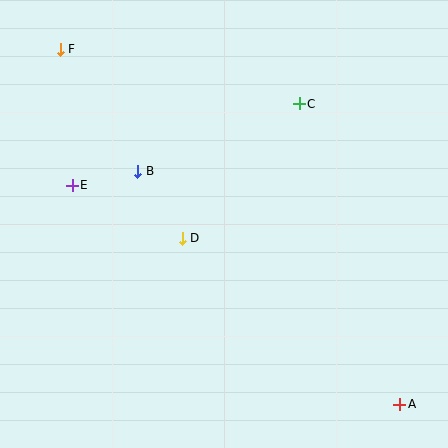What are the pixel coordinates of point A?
Point A is at (400, 404).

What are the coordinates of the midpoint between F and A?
The midpoint between F and A is at (230, 227).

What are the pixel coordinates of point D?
Point D is at (182, 238).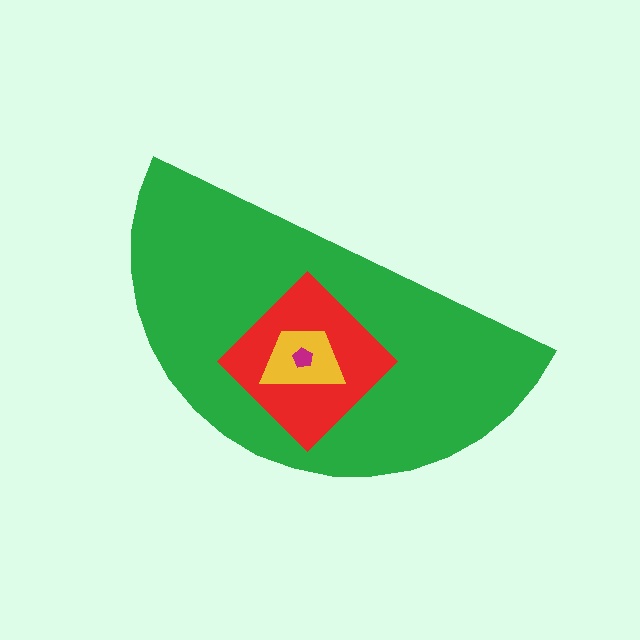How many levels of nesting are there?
4.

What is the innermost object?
The magenta pentagon.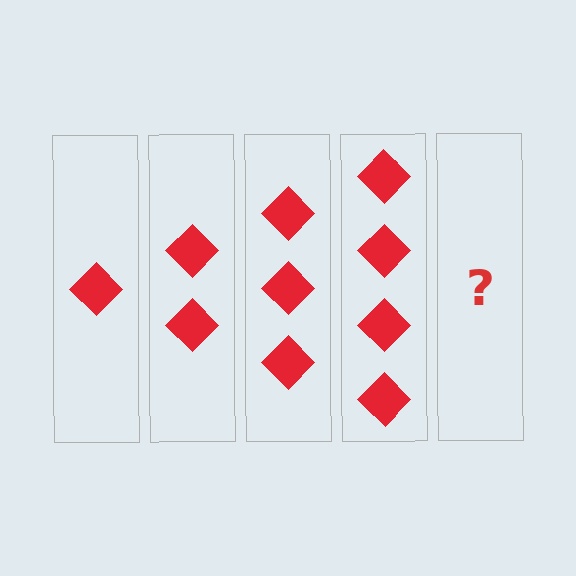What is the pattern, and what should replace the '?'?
The pattern is that each step adds one more diamond. The '?' should be 5 diamonds.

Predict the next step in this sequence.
The next step is 5 diamonds.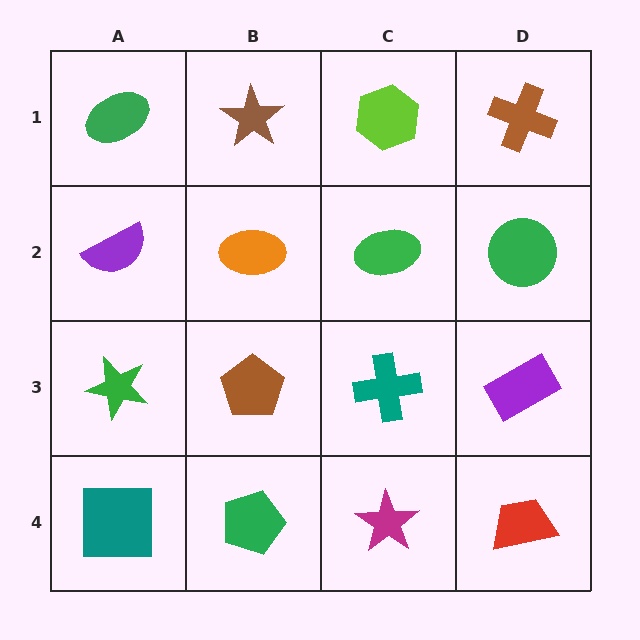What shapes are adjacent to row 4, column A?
A green star (row 3, column A), a green pentagon (row 4, column B).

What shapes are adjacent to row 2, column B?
A brown star (row 1, column B), a brown pentagon (row 3, column B), a purple semicircle (row 2, column A), a green ellipse (row 2, column C).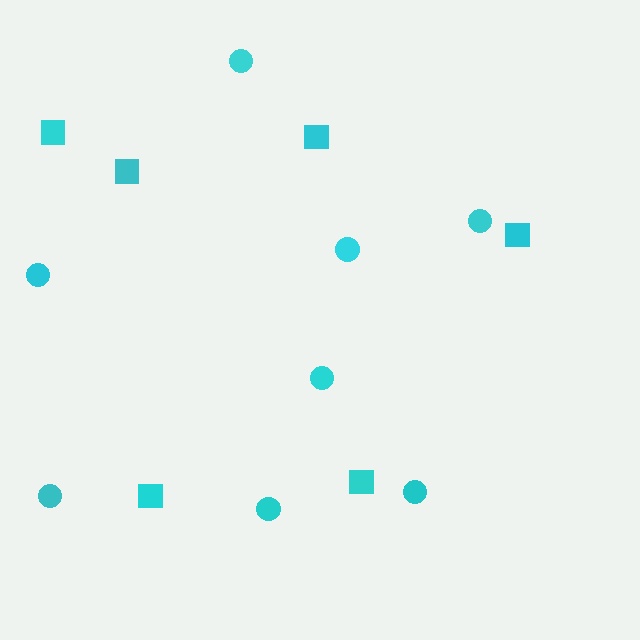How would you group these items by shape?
There are 2 groups: one group of circles (8) and one group of squares (6).